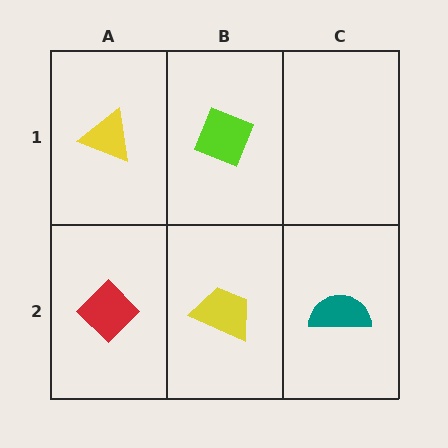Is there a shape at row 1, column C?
No, that cell is empty.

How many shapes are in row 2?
3 shapes.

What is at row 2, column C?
A teal semicircle.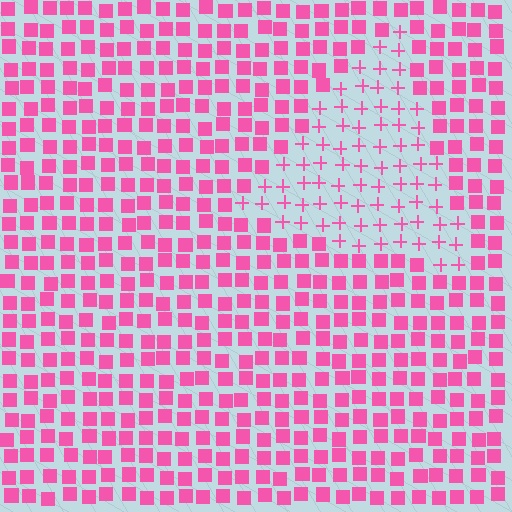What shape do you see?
I see a triangle.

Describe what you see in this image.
The image is filled with small pink elements arranged in a uniform grid. A triangle-shaped region contains plus signs, while the surrounding area contains squares. The boundary is defined purely by the change in element shape.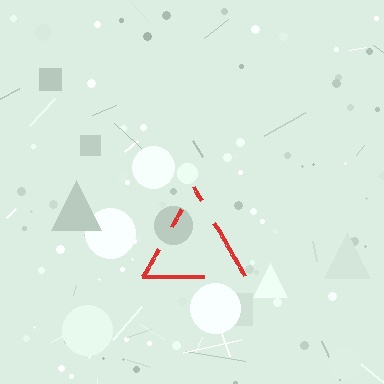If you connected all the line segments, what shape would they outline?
They would outline a triangle.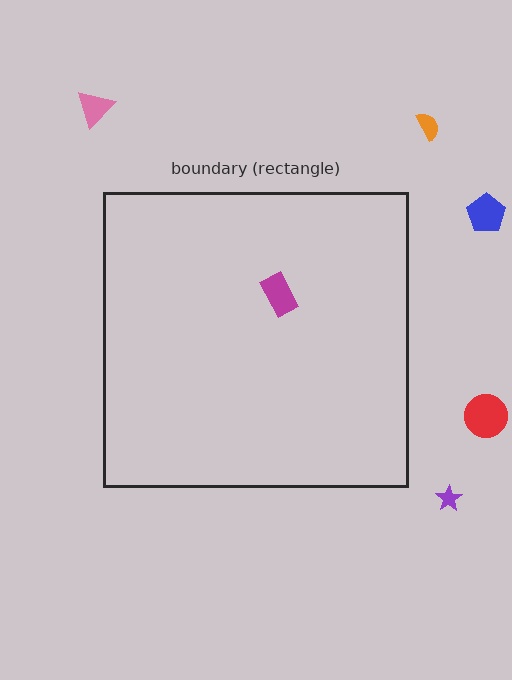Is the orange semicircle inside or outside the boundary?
Outside.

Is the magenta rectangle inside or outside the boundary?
Inside.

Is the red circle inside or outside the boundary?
Outside.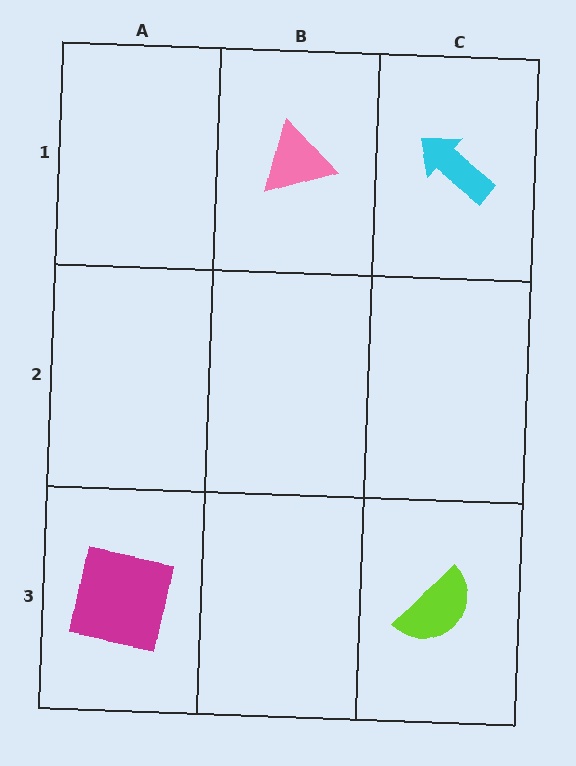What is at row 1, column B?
A pink triangle.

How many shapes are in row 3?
2 shapes.